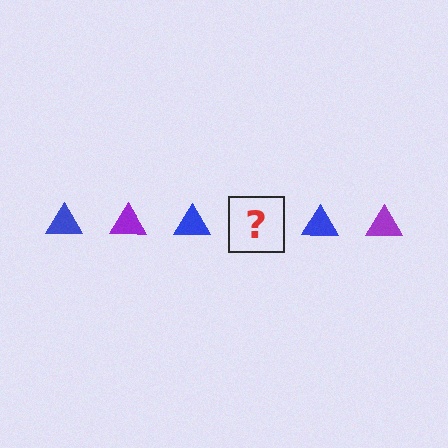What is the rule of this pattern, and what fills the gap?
The rule is that the pattern cycles through blue, purple triangles. The gap should be filled with a purple triangle.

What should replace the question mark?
The question mark should be replaced with a purple triangle.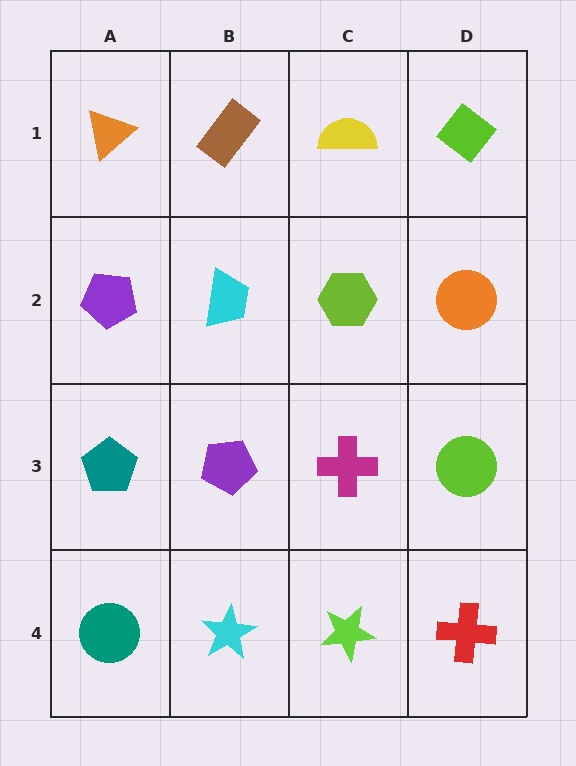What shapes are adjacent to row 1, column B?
A cyan trapezoid (row 2, column B), an orange triangle (row 1, column A), a yellow semicircle (row 1, column C).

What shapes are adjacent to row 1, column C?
A lime hexagon (row 2, column C), a brown rectangle (row 1, column B), a lime diamond (row 1, column D).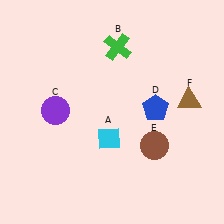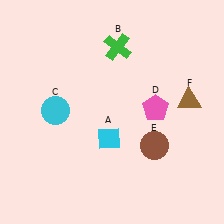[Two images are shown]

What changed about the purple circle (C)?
In Image 1, C is purple. In Image 2, it changed to cyan.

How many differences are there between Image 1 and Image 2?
There are 2 differences between the two images.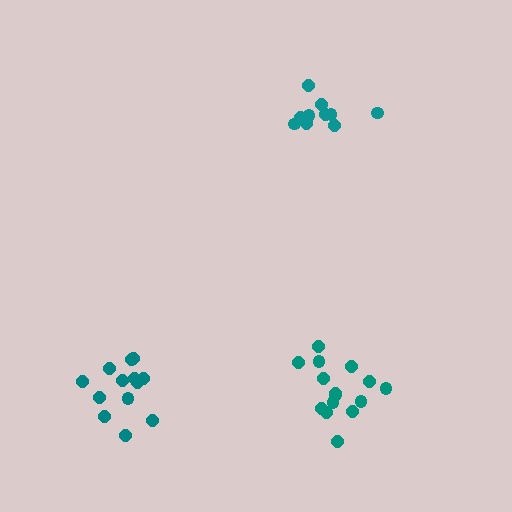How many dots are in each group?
Group 1: 15 dots, Group 2: 11 dots, Group 3: 13 dots (39 total).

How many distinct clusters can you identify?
There are 3 distinct clusters.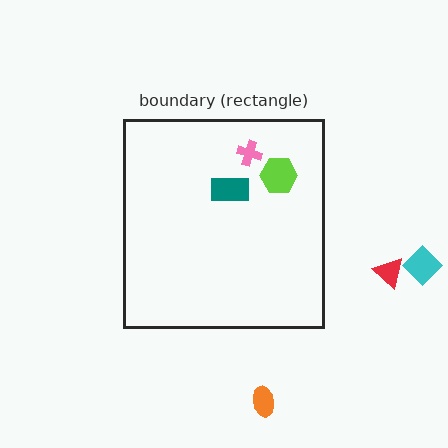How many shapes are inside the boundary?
3 inside, 3 outside.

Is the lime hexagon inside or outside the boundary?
Inside.